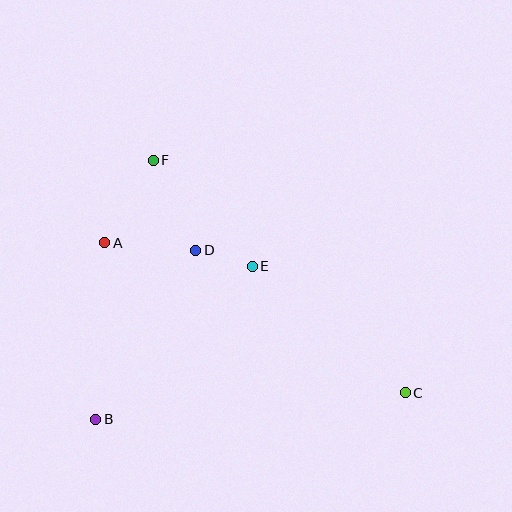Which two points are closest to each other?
Points D and E are closest to each other.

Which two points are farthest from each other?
Points C and F are farthest from each other.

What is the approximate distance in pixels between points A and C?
The distance between A and C is approximately 335 pixels.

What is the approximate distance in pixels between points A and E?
The distance between A and E is approximately 149 pixels.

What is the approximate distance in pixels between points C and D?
The distance between C and D is approximately 253 pixels.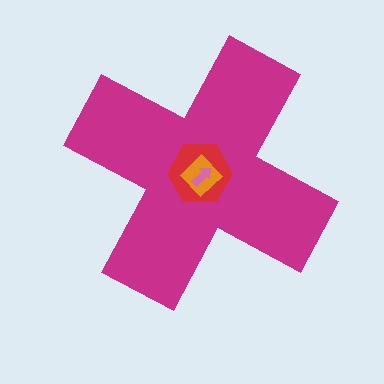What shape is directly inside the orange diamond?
The pink arrow.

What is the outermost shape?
The magenta cross.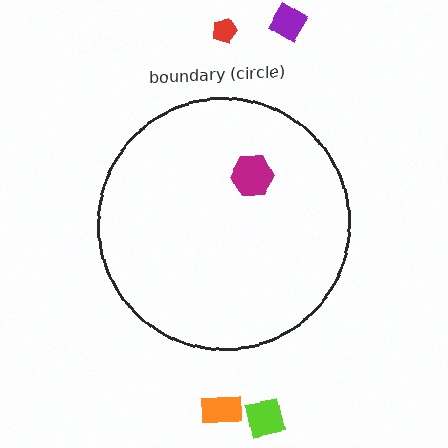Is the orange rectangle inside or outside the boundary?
Outside.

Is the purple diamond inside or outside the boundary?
Outside.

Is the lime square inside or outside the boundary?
Outside.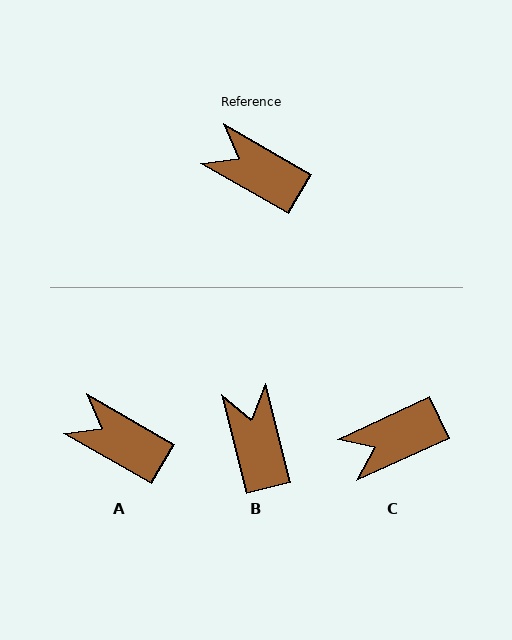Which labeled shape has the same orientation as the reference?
A.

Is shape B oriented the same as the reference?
No, it is off by about 46 degrees.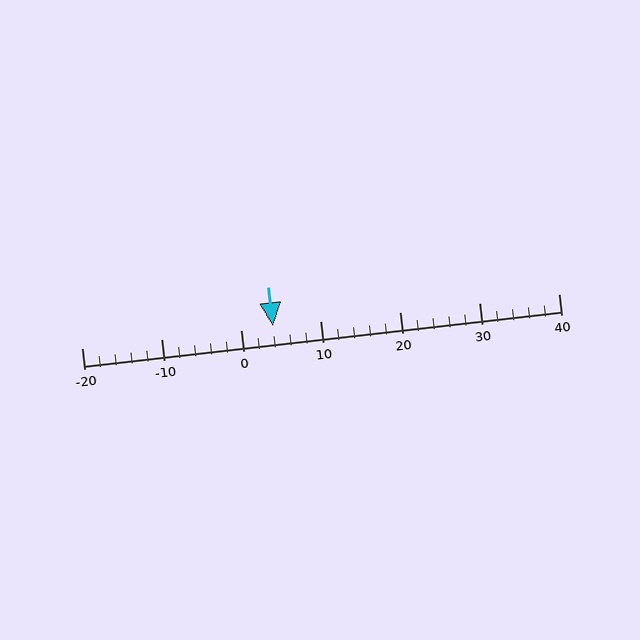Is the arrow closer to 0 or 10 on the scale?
The arrow is closer to 0.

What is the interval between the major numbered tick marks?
The major tick marks are spaced 10 units apart.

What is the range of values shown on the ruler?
The ruler shows values from -20 to 40.